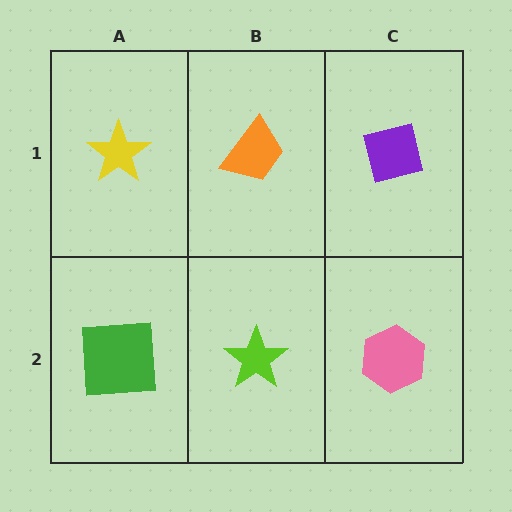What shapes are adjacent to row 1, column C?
A pink hexagon (row 2, column C), an orange trapezoid (row 1, column B).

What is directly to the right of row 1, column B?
A purple square.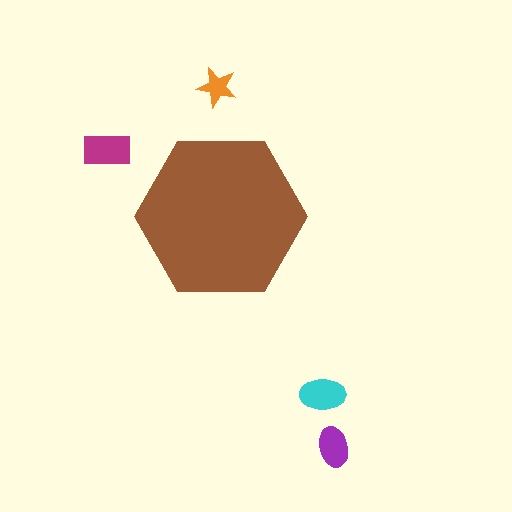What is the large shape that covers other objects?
A brown hexagon.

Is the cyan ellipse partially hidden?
No, the cyan ellipse is fully visible.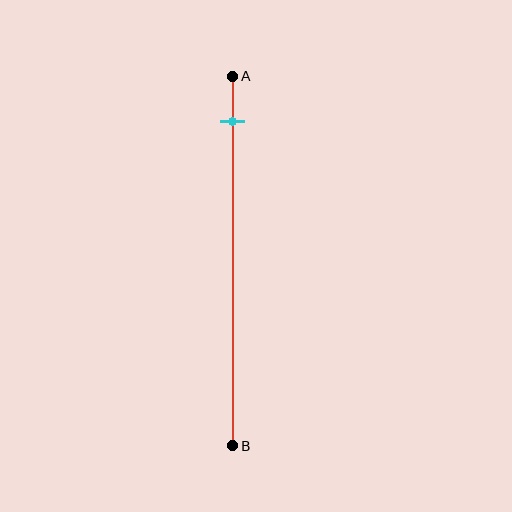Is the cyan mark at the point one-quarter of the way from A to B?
No, the mark is at about 10% from A, not at the 25% one-quarter point.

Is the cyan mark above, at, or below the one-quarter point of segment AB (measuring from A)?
The cyan mark is above the one-quarter point of segment AB.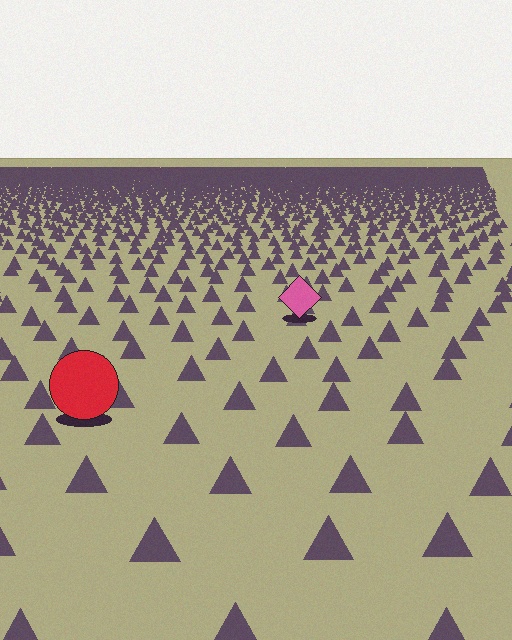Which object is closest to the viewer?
The red circle is closest. The texture marks near it are larger and more spread out.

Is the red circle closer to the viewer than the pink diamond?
Yes. The red circle is closer — you can tell from the texture gradient: the ground texture is coarser near it.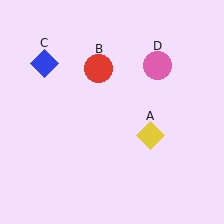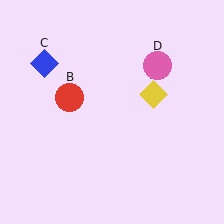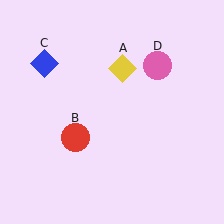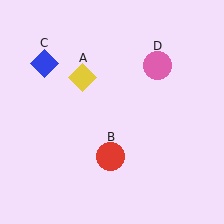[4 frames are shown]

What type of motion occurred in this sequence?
The yellow diamond (object A), red circle (object B) rotated counterclockwise around the center of the scene.